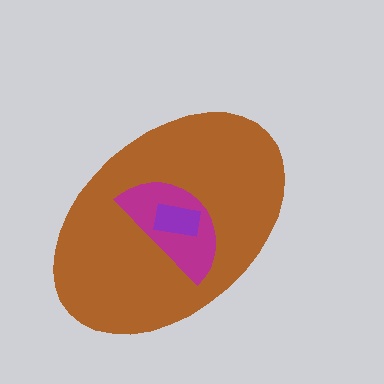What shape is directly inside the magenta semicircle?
The purple rectangle.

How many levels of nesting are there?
3.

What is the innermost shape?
The purple rectangle.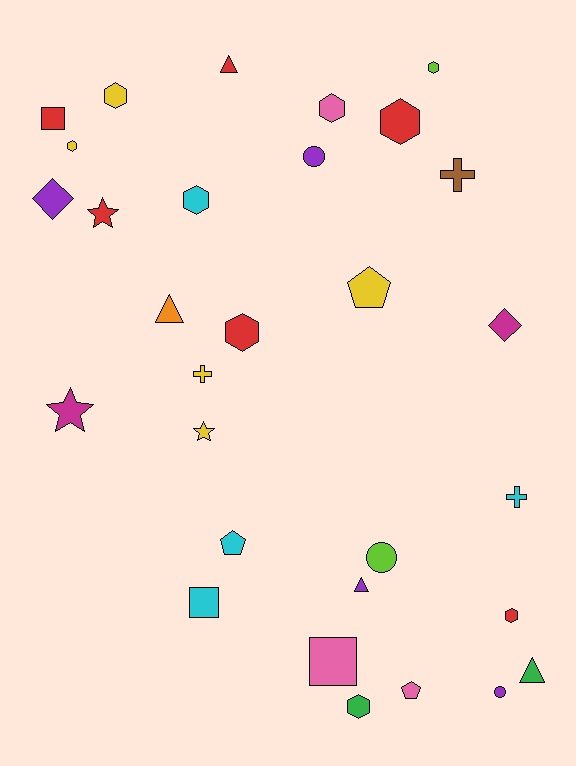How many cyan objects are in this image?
There are 4 cyan objects.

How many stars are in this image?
There are 3 stars.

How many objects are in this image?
There are 30 objects.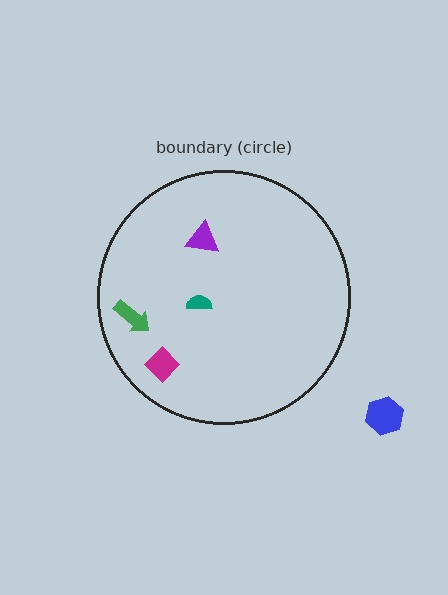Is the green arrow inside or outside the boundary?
Inside.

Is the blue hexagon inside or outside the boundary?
Outside.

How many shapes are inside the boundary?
4 inside, 1 outside.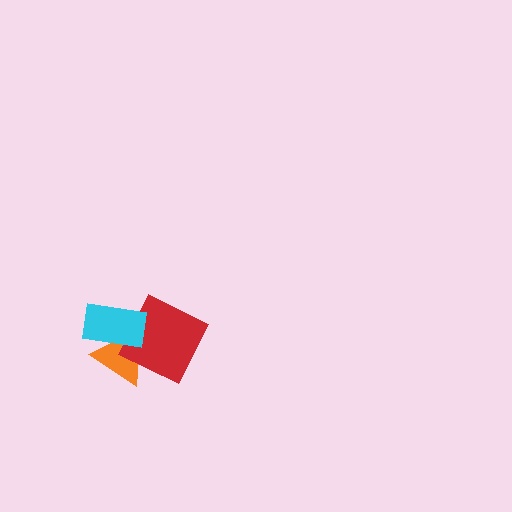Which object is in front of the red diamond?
The cyan rectangle is in front of the red diamond.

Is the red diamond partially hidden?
Yes, it is partially covered by another shape.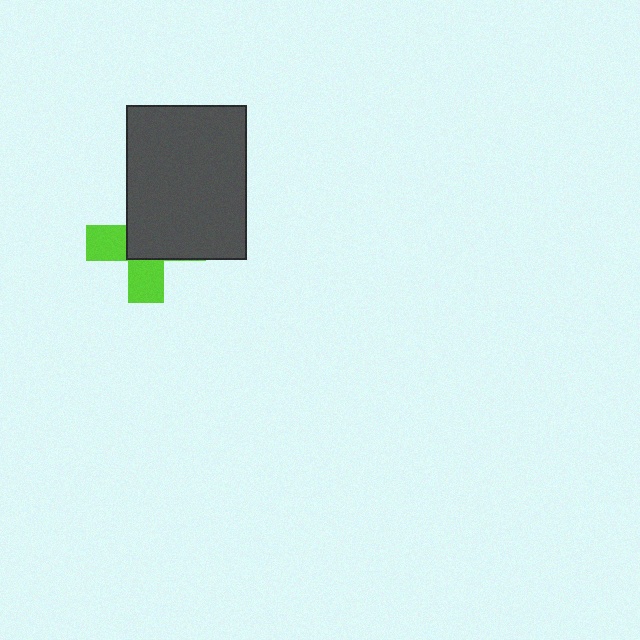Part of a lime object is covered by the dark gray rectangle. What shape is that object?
It is a cross.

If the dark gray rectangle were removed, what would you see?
You would see the complete lime cross.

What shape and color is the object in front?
The object in front is a dark gray rectangle.